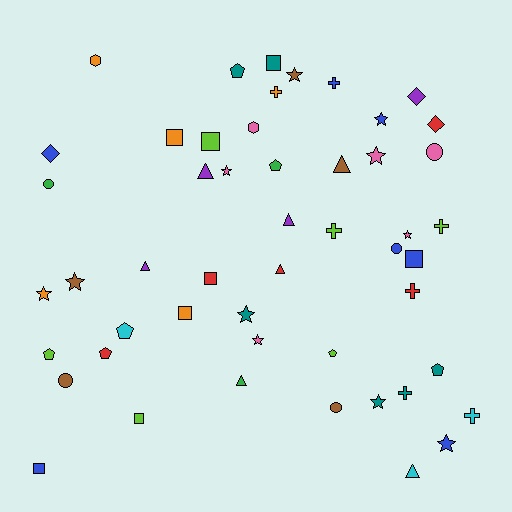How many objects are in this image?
There are 50 objects.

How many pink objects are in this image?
There are 6 pink objects.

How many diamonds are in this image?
There are 3 diamonds.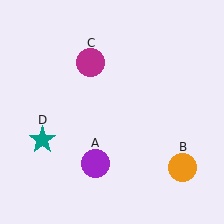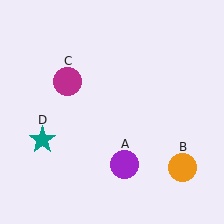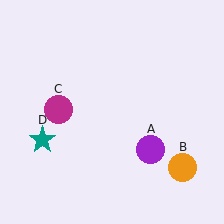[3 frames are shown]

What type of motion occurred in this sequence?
The purple circle (object A), magenta circle (object C) rotated counterclockwise around the center of the scene.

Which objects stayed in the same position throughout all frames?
Orange circle (object B) and teal star (object D) remained stationary.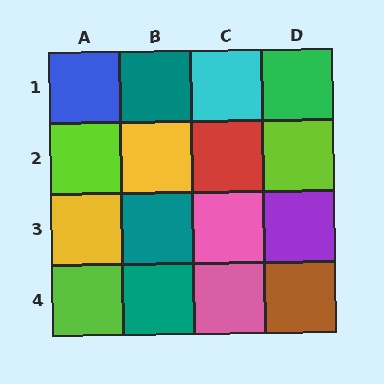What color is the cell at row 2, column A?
Lime.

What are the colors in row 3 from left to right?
Yellow, teal, pink, purple.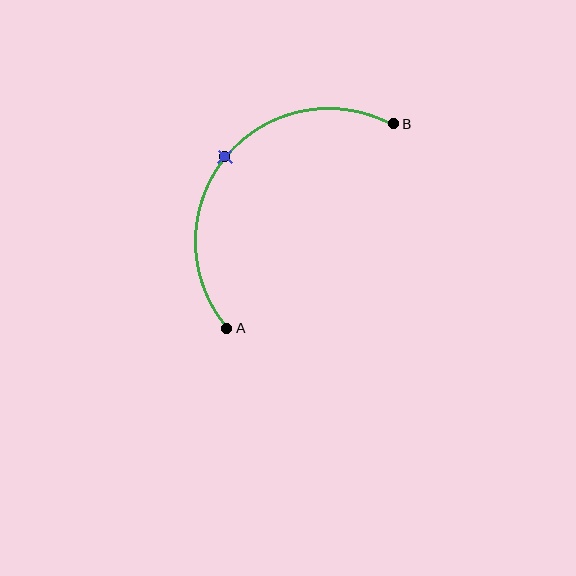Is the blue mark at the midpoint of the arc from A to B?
Yes. The blue mark lies on the arc at equal arc-length from both A and B — it is the arc midpoint.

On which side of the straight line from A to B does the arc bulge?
The arc bulges above and to the left of the straight line connecting A and B.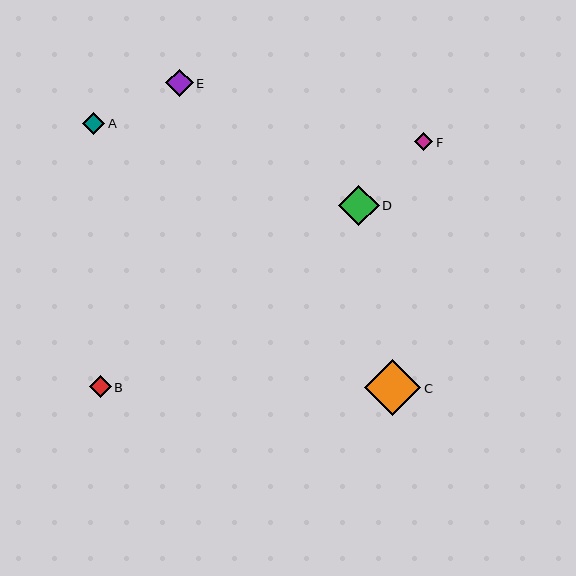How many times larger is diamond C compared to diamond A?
Diamond C is approximately 2.6 times the size of diamond A.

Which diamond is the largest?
Diamond C is the largest with a size of approximately 57 pixels.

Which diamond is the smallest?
Diamond F is the smallest with a size of approximately 18 pixels.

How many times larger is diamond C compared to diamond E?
Diamond C is approximately 2.1 times the size of diamond E.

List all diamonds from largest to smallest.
From largest to smallest: C, D, E, A, B, F.